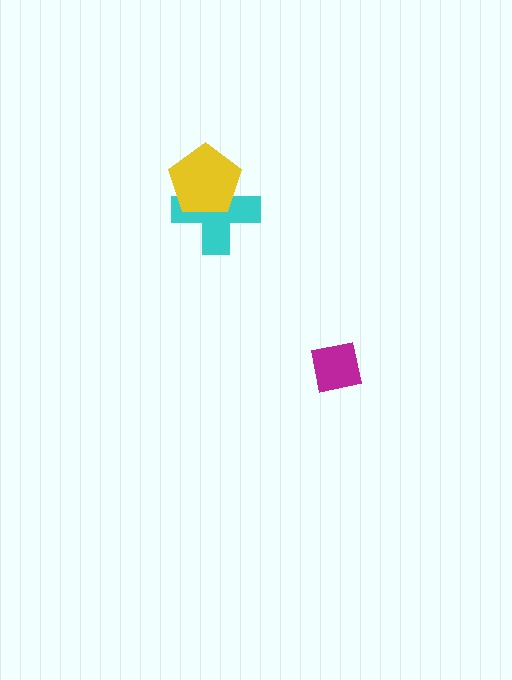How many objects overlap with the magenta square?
0 objects overlap with the magenta square.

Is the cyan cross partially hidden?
Yes, it is partially covered by another shape.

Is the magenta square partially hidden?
No, no other shape covers it.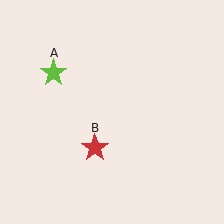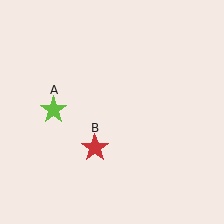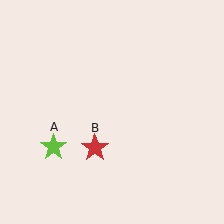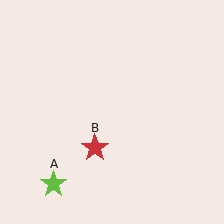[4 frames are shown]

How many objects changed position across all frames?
1 object changed position: lime star (object A).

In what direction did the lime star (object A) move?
The lime star (object A) moved down.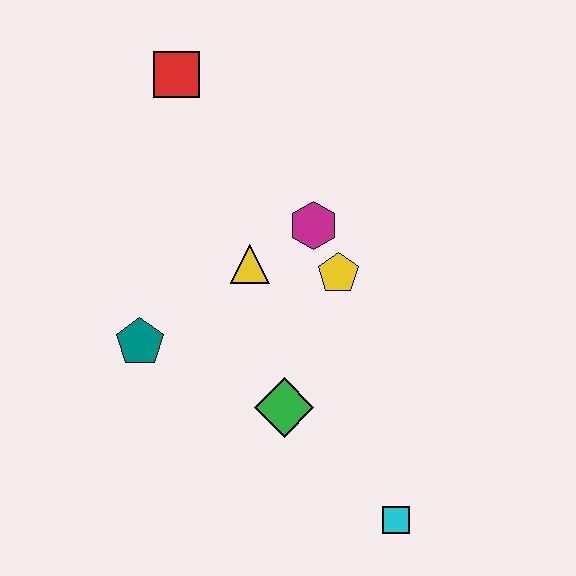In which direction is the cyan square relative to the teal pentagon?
The cyan square is to the right of the teal pentagon.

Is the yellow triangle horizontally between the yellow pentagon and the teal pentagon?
Yes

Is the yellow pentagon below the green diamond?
No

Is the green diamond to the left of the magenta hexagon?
Yes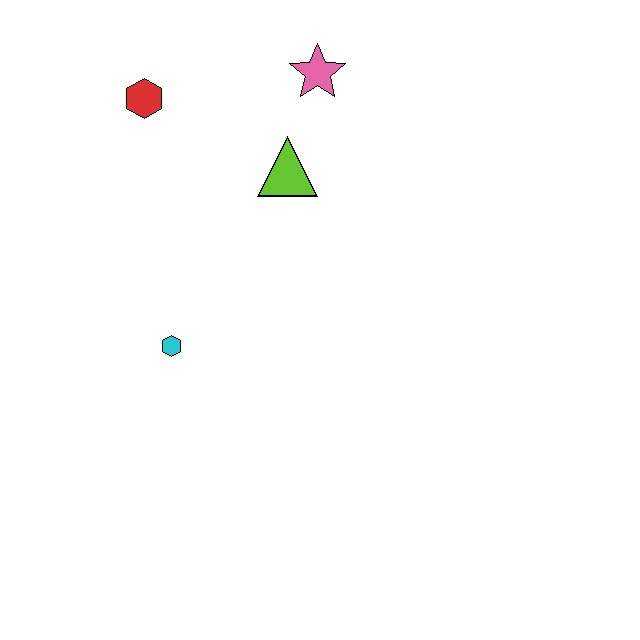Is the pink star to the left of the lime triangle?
No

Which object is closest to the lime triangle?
The pink star is closest to the lime triangle.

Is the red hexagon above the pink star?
No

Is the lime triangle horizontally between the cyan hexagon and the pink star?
Yes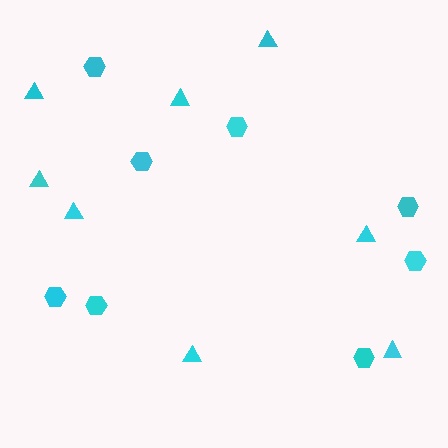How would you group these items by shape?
There are 2 groups: one group of hexagons (8) and one group of triangles (8).